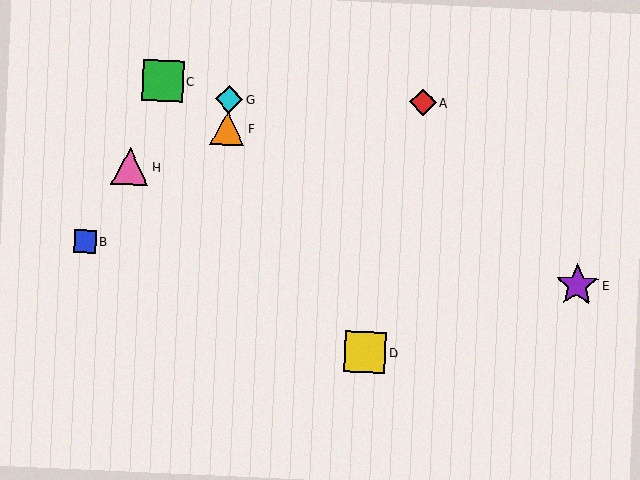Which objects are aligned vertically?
Objects F, G are aligned vertically.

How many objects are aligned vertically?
2 objects (F, G) are aligned vertically.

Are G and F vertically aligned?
Yes, both are at x≈229.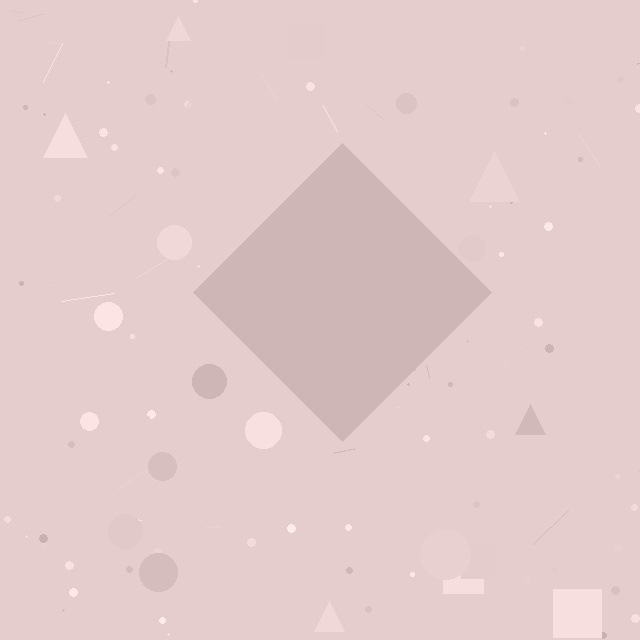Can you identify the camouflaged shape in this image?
The camouflaged shape is a diamond.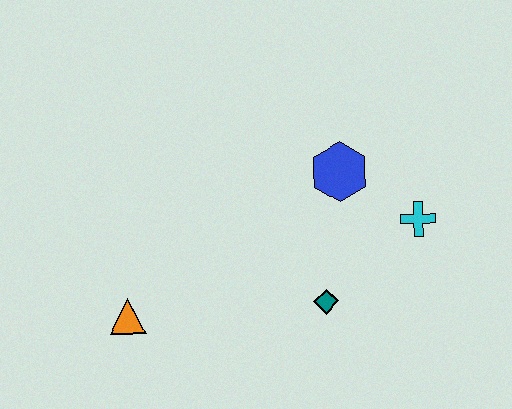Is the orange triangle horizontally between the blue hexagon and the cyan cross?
No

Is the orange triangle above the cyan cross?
No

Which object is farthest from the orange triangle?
The cyan cross is farthest from the orange triangle.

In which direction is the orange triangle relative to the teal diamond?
The orange triangle is to the left of the teal diamond.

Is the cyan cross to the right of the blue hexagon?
Yes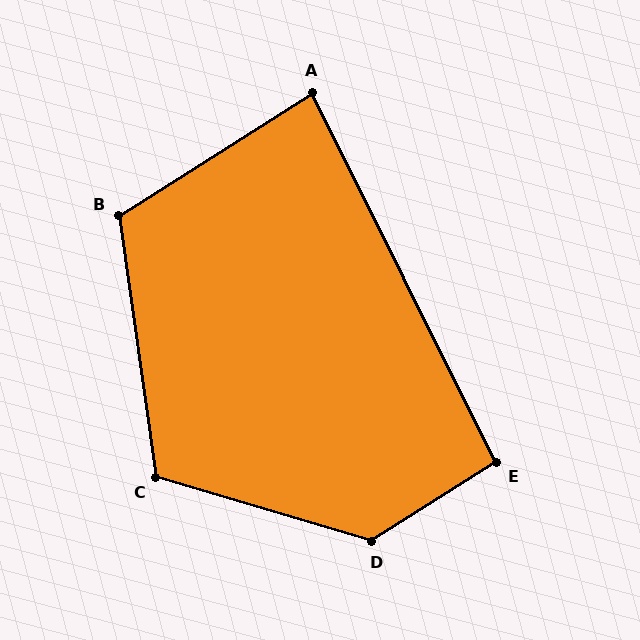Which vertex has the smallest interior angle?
A, at approximately 84 degrees.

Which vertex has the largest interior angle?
D, at approximately 131 degrees.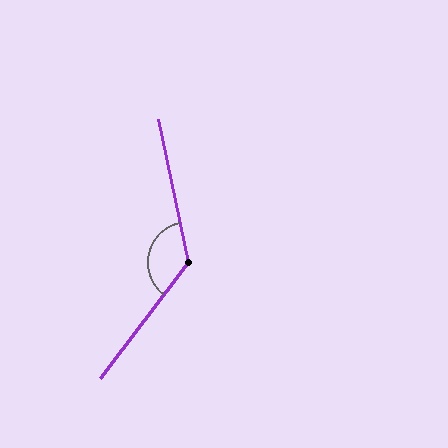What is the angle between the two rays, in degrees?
Approximately 131 degrees.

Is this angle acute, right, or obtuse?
It is obtuse.